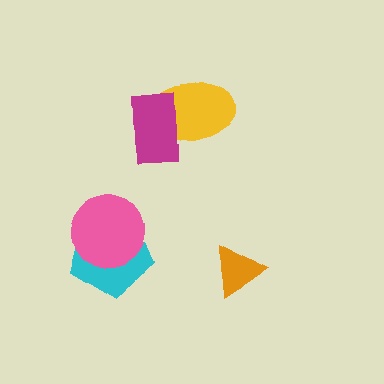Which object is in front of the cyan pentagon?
The pink circle is in front of the cyan pentagon.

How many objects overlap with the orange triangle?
0 objects overlap with the orange triangle.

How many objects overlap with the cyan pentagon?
1 object overlaps with the cyan pentagon.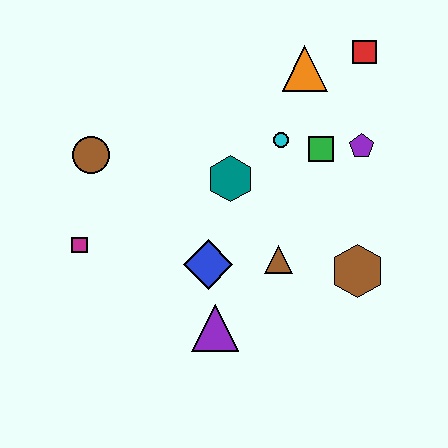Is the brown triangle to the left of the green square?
Yes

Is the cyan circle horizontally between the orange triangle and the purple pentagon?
No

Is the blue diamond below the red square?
Yes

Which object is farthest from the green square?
The magenta square is farthest from the green square.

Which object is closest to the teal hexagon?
The cyan circle is closest to the teal hexagon.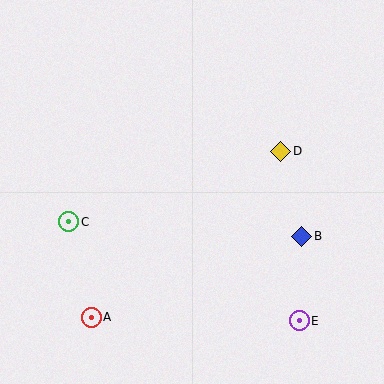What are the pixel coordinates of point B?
Point B is at (302, 236).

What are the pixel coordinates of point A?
Point A is at (91, 317).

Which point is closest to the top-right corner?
Point D is closest to the top-right corner.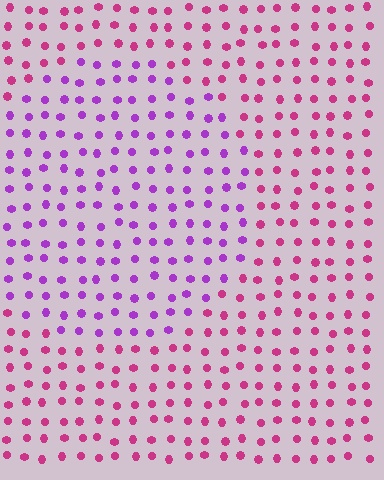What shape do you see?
I see a circle.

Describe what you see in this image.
The image is filled with small magenta elements in a uniform arrangement. A circle-shaped region is visible where the elements are tinted to a slightly different hue, forming a subtle color boundary.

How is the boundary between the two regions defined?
The boundary is defined purely by a slight shift in hue (about 41 degrees). Spacing, size, and orientation are identical on both sides.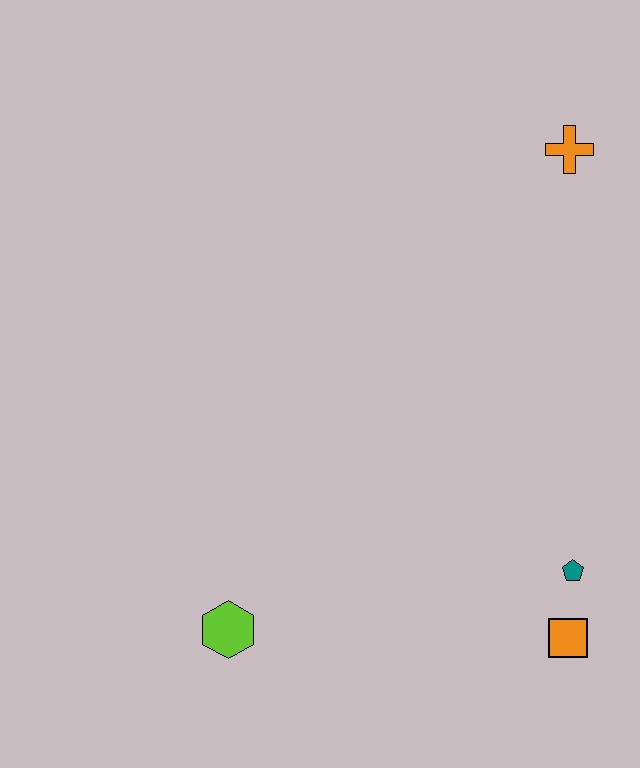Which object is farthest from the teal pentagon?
The orange cross is farthest from the teal pentagon.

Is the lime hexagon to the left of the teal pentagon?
Yes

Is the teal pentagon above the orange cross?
No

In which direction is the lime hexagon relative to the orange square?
The lime hexagon is to the left of the orange square.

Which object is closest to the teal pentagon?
The orange square is closest to the teal pentagon.